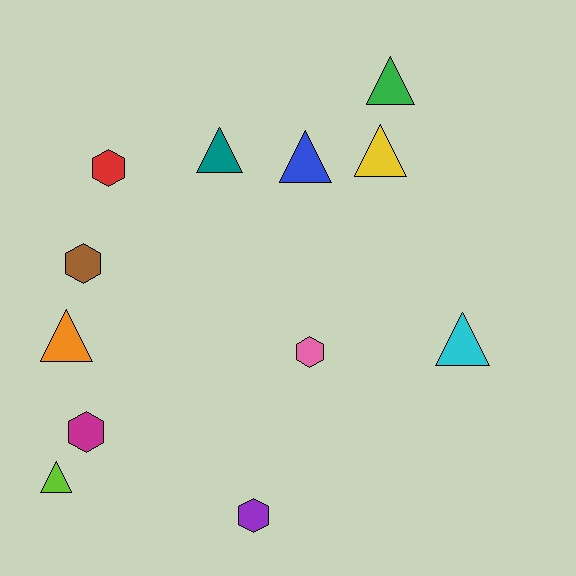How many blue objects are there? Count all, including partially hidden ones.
There is 1 blue object.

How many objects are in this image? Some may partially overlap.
There are 12 objects.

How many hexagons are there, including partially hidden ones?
There are 5 hexagons.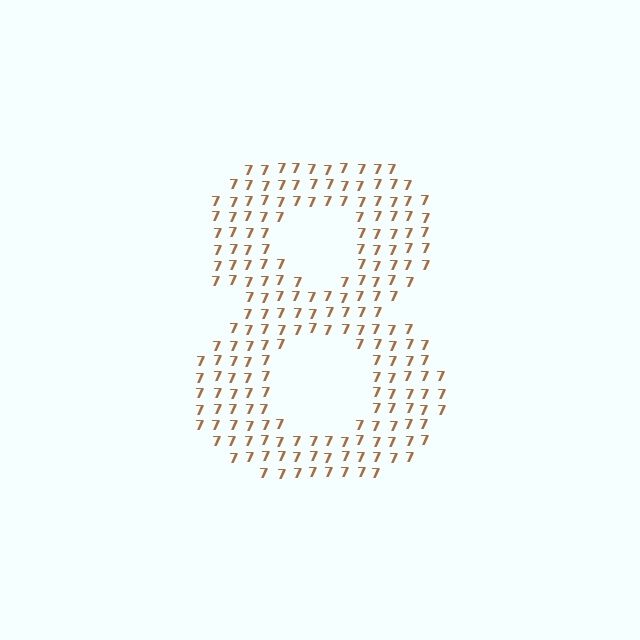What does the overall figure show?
The overall figure shows the digit 8.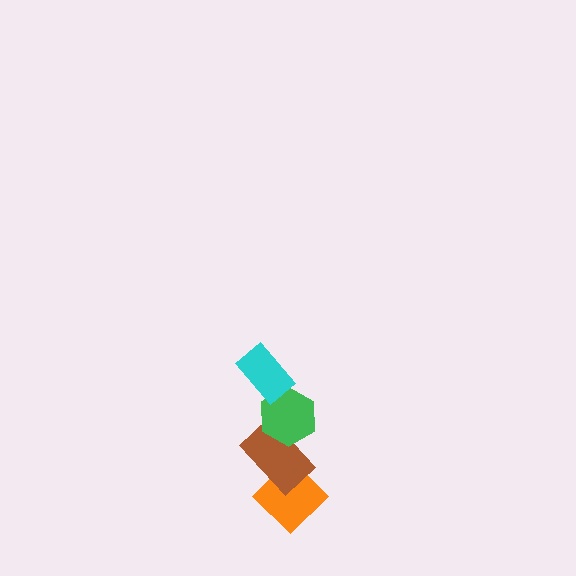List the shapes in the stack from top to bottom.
From top to bottom: the cyan rectangle, the green hexagon, the brown rectangle, the orange diamond.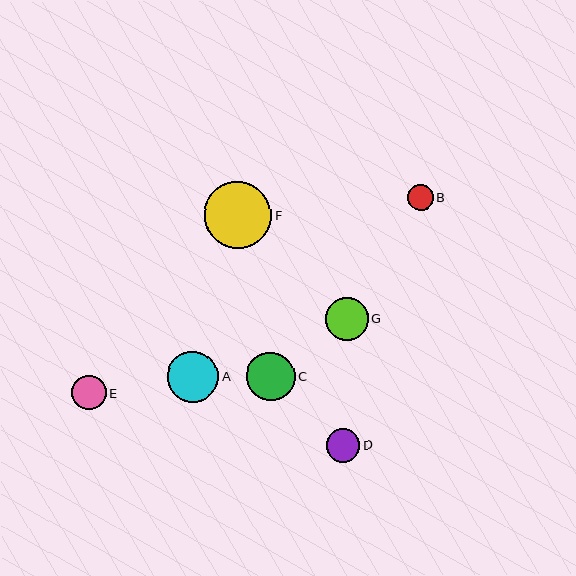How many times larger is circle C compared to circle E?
Circle C is approximately 1.4 times the size of circle E.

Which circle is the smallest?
Circle B is the smallest with a size of approximately 26 pixels.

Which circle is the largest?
Circle F is the largest with a size of approximately 67 pixels.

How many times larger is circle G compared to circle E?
Circle G is approximately 1.2 times the size of circle E.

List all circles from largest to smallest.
From largest to smallest: F, A, C, G, E, D, B.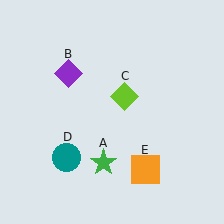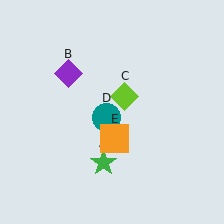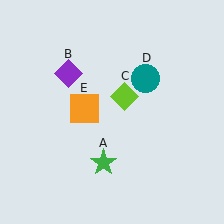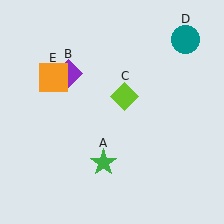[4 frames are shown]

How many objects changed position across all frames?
2 objects changed position: teal circle (object D), orange square (object E).